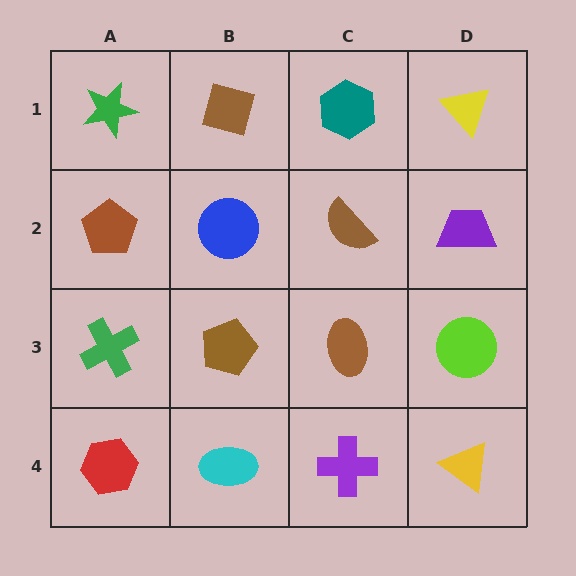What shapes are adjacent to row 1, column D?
A purple trapezoid (row 2, column D), a teal hexagon (row 1, column C).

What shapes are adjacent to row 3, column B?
A blue circle (row 2, column B), a cyan ellipse (row 4, column B), a green cross (row 3, column A), a brown ellipse (row 3, column C).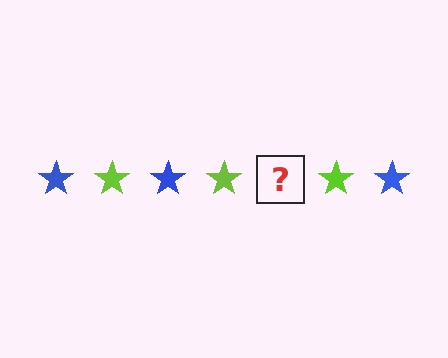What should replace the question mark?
The question mark should be replaced with a blue star.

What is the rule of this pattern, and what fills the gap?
The rule is that the pattern cycles through blue, lime stars. The gap should be filled with a blue star.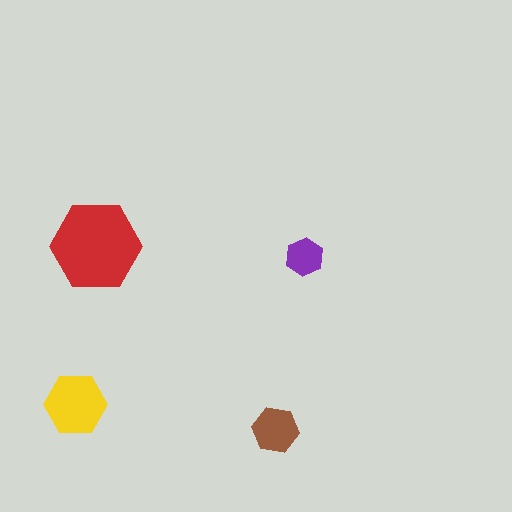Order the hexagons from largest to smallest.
the red one, the yellow one, the brown one, the purple one.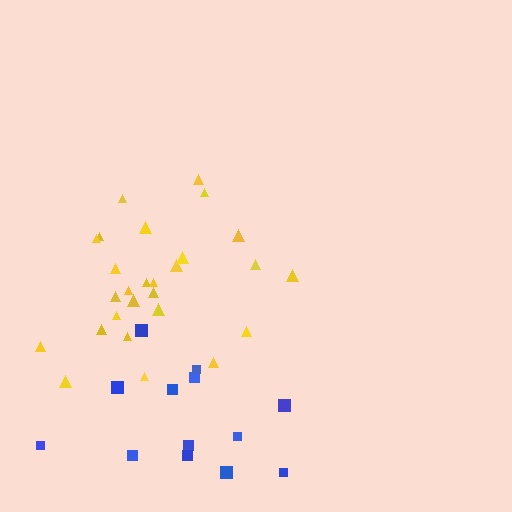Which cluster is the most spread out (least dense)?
Blue.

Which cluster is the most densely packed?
Yellow.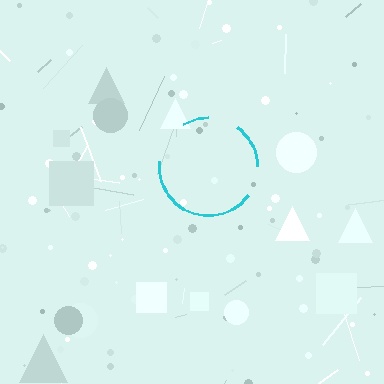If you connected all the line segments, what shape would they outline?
They would outline a circle.